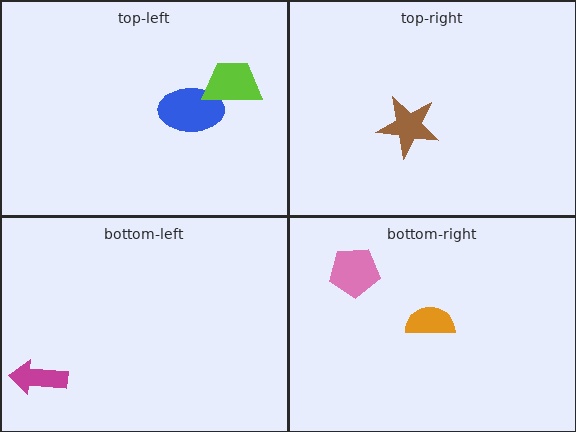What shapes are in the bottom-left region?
The magenta arrow.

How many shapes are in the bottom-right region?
2.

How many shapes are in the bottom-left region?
1.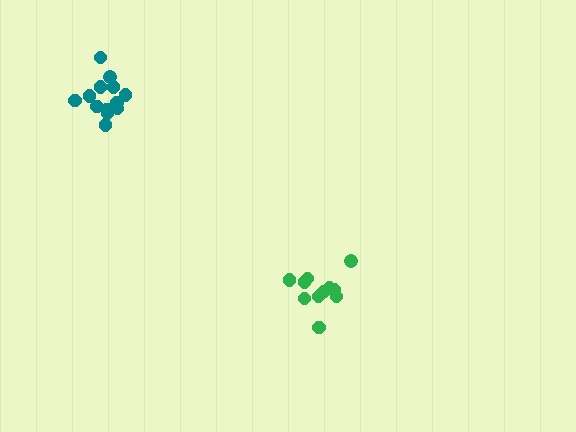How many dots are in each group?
Group 1: 13 dots, Group 2: 11 dots (24 total).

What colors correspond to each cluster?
The clusters are colored: teal, green.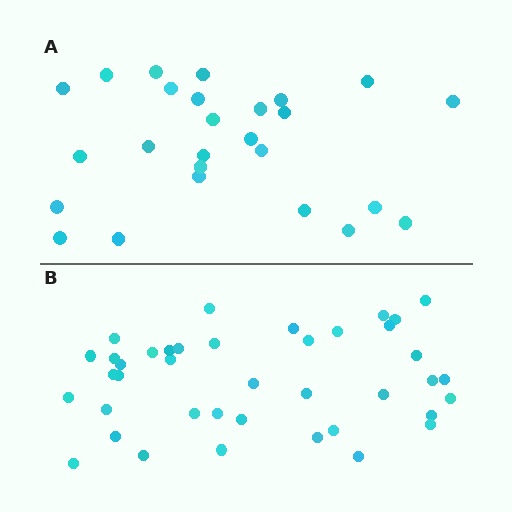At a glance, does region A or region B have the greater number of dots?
Region B (the bottom region) has more dots.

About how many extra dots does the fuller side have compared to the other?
Region B has approximately 15 more dots than region A.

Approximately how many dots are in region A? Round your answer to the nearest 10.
About 30 dots. (The exact count is 26, which rounds to 30.)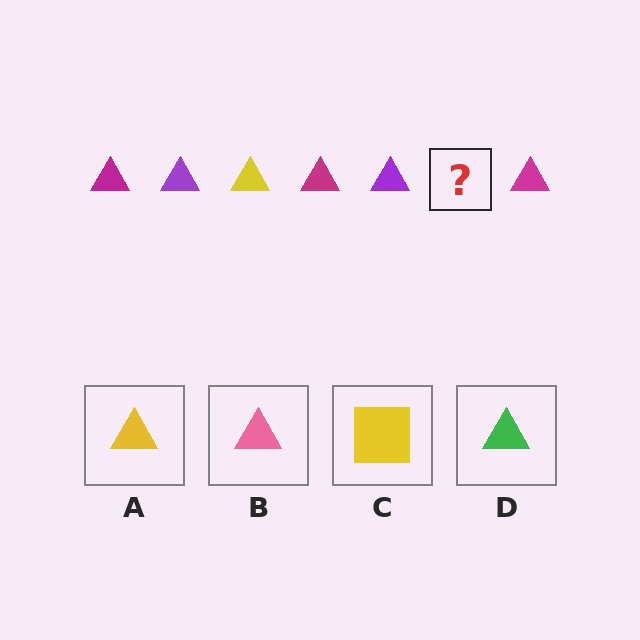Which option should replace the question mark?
Option A.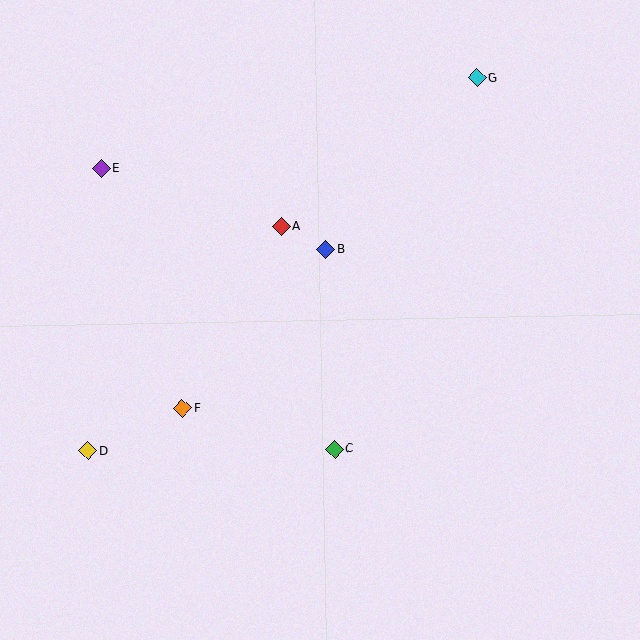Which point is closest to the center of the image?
Point B at (325, 249) is closest to the center.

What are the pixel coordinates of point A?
Point A is at (282, 226).